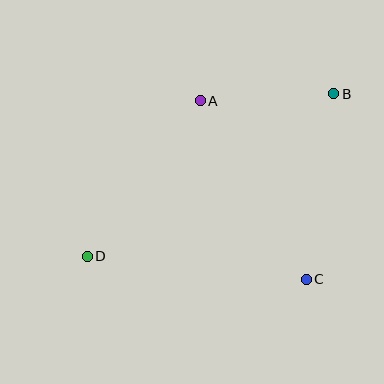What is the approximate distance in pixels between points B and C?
The distance between B and C is approximately 187 pixels.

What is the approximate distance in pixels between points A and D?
The distance between A and D is approximately 192 pixels.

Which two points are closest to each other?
Points A and B are closest to each other.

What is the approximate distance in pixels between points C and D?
The distance between C and D is approximately 220 pixels.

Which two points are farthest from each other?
Points B and D are farthest from each other.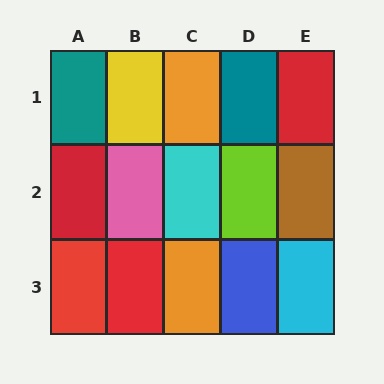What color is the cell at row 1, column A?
Teal.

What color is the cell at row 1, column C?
Orange.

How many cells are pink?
1 cell is pink.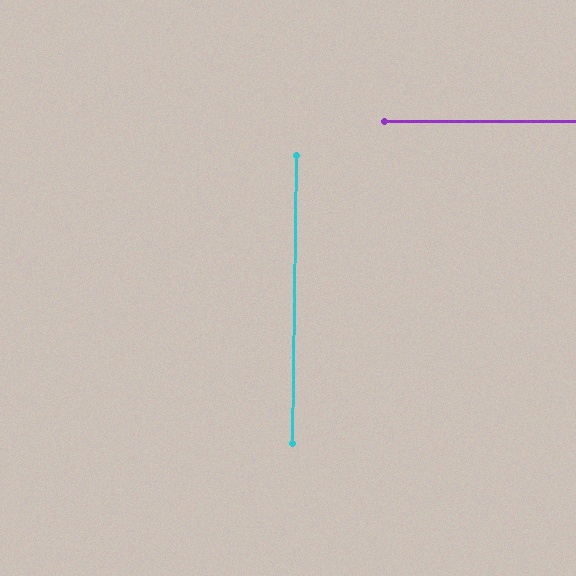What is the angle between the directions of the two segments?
Approximately 89 degrees.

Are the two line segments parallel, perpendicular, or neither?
Perpendicular — they meet at approximately 89°.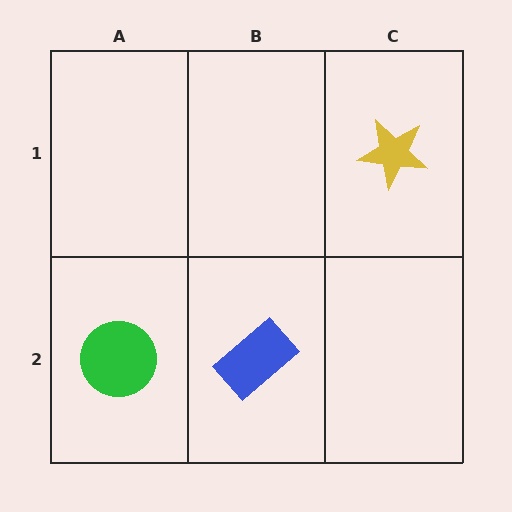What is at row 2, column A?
A green circle.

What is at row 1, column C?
A yellow star.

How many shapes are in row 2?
2 shapes.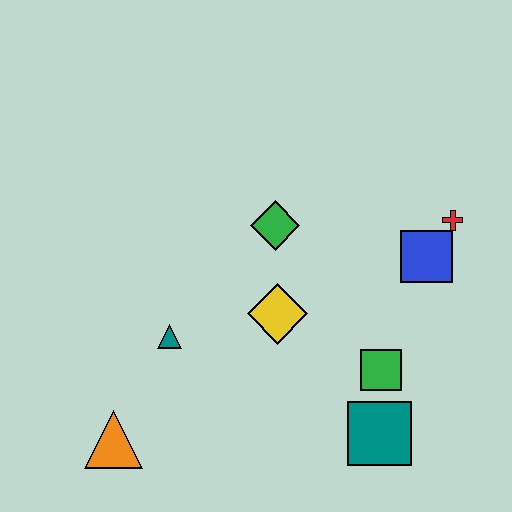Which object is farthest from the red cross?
The orange triangle is farthest from the red cross.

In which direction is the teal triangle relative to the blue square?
The teal triangle is to the left of the blue square.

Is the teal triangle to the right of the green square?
No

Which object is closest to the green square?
The teal square is closest to the green square.